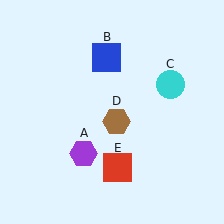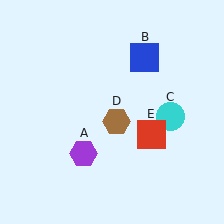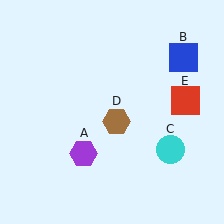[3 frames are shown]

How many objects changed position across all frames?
3 objects changed position: blue square (object B), cyan circle (object C), red square (object E).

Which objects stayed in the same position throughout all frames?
Purple hexagon (object A) and brown hexagon (object D) remained stationary.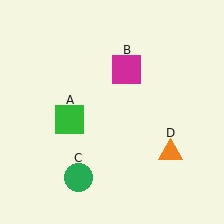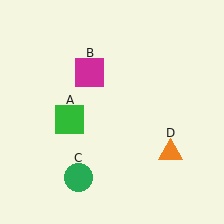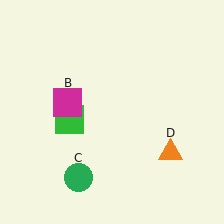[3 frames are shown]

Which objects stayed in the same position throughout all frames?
Green square (object A) and green circle (object C) and orange triangle (object D) remained stationary.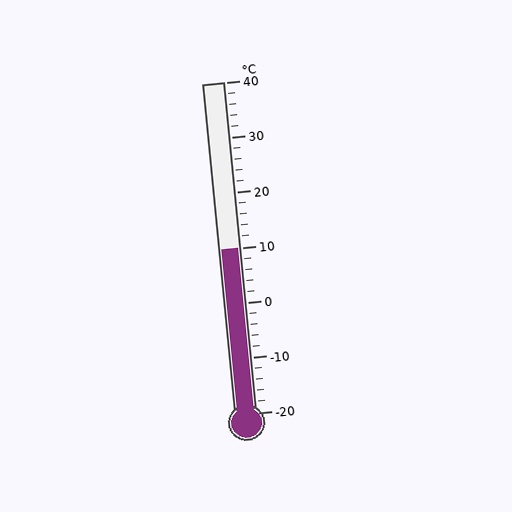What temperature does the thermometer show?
The thermometer shows approximately 10°C.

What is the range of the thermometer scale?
The thermometer scale ranges from -20°C to 40°C.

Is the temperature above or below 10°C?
The temperature is at 10°C.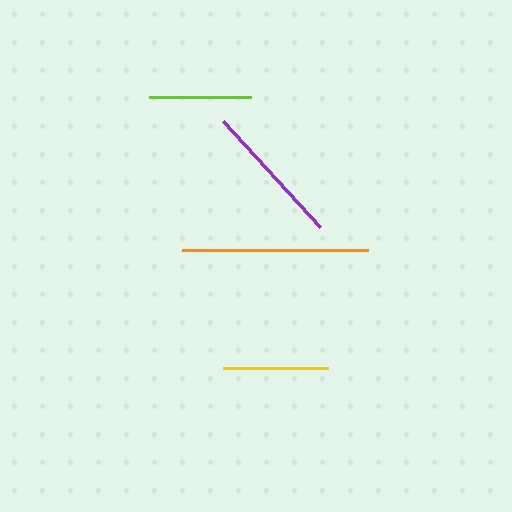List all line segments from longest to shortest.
From longest to shortest: orange, purple, yellow, lime.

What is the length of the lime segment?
The lime segment is approximately 102 pixels long.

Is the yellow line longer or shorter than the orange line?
The orange line is longer than the yellow line.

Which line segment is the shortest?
The lime line is the shortest at approximately 102 pixels.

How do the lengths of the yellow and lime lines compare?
The yellow and lime lines are approximately the same length.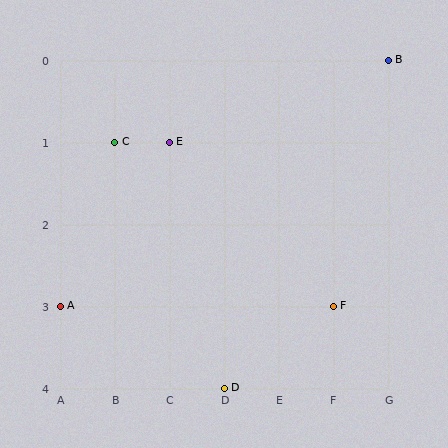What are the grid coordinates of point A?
Point A is at grid coordinates (A, 3).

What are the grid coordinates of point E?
Point E is at grid coordinates (C, 1).